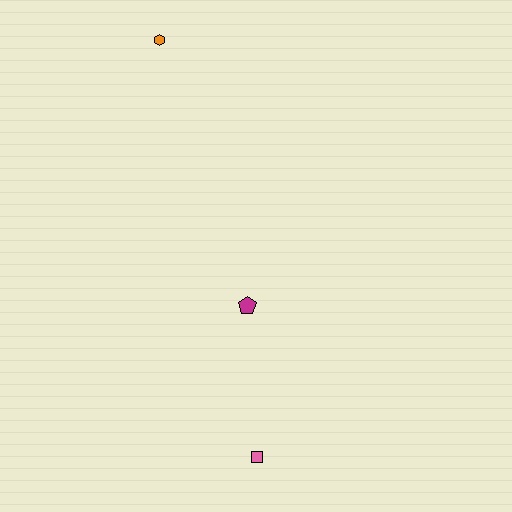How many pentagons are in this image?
There is 1 pentagon.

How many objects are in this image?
There are 3 objects.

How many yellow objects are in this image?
There are no yellow objects.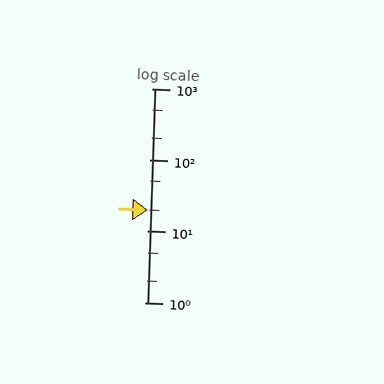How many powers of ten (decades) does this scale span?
The scale spans 3 decades, from 1 to 1000.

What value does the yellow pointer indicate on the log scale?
The pointer indicates approximately 20.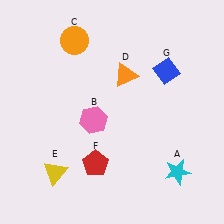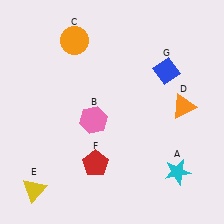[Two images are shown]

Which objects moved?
The objects that moved are: the orange triangle (D), the yellow triangle (E).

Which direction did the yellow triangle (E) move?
The yellow triangle (E) moved left.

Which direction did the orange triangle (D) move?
The orange triangle (D) moved right.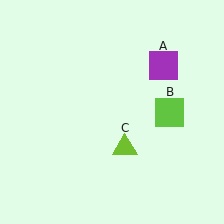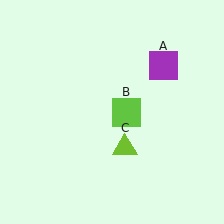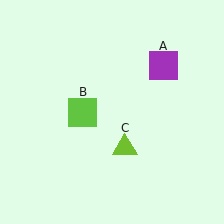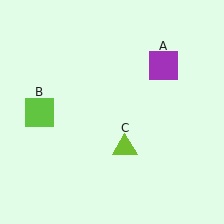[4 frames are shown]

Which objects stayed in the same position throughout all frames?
Purple square (object A) and lime triangle (object C) remained stationary.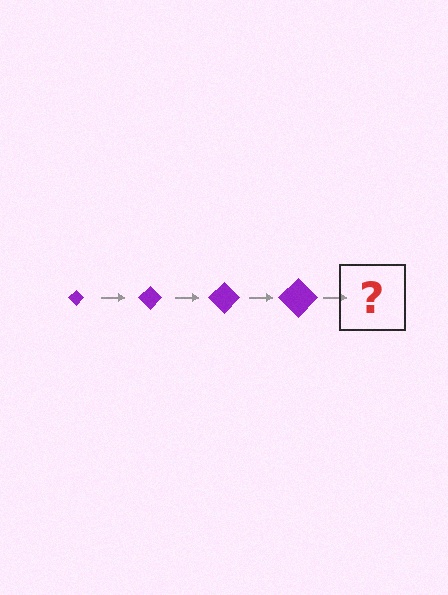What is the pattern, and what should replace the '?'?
The pattern is that the diamond gets progressively larger each step. The '?' should be a purple diamond, larger than the previous one.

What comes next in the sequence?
The next element should be a purple diamond, larger than the previous one.